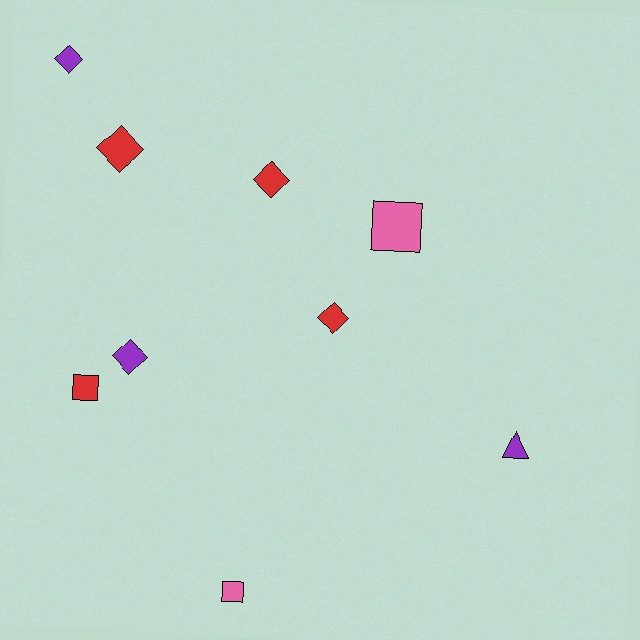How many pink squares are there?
There are 2 pink squares.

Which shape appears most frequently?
Diamond, with 5 objects.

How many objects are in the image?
There are 9 objects.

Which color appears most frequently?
Red, with 4 objects.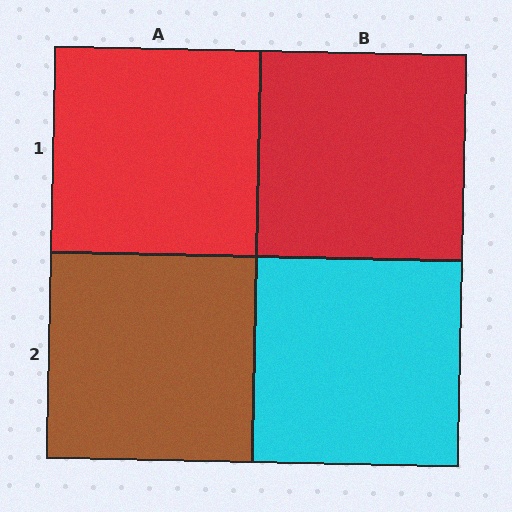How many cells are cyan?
1 cell is cyan.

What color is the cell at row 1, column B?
Red.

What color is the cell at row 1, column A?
Red.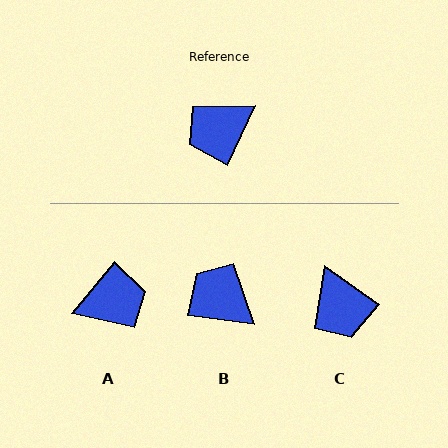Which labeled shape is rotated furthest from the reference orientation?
A, about 166 degrees away.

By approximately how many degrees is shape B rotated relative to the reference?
Approximately 72 degrees clockwise.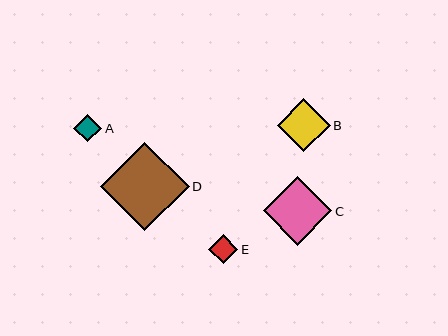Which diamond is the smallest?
Diamond A is the smallest with a size of approximately 28 pixels.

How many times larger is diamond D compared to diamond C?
Diamond D is approximately 1.3 times the size of diamond C.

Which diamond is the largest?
Diamond D is the largest with a size of approximately 88 pixels.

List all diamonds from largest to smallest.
From largest to smallest: D, C, B, E, A.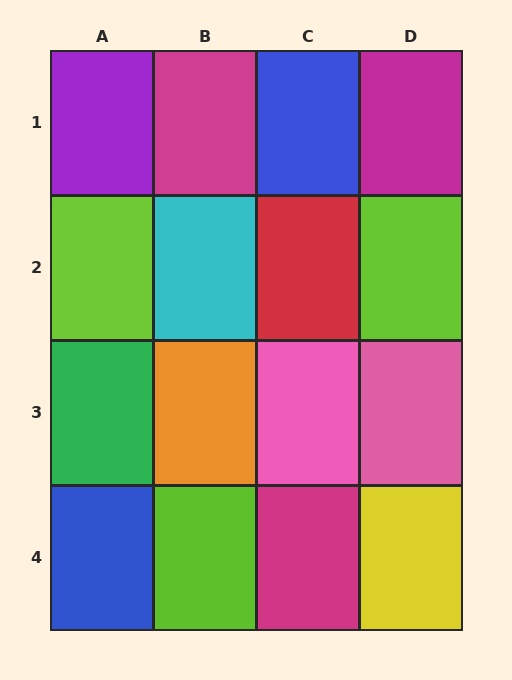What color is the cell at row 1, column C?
Blue.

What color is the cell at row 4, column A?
Blue.